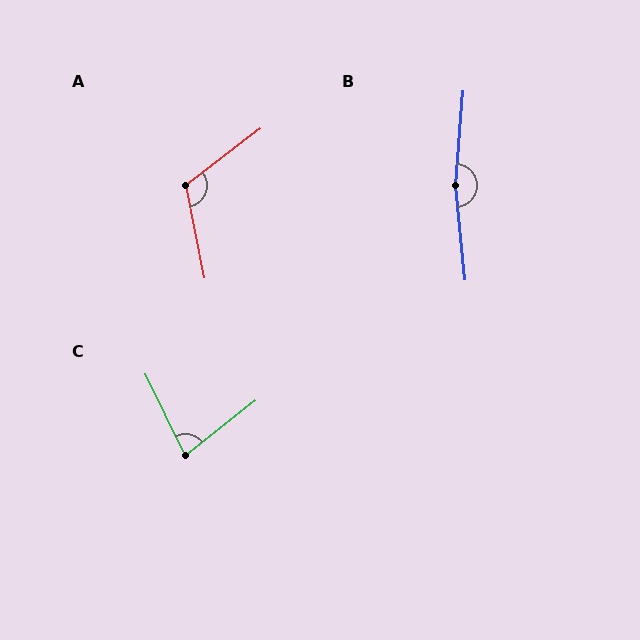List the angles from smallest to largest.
C (78°), A (116°), B (170°).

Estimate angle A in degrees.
Approximately 116 degrees.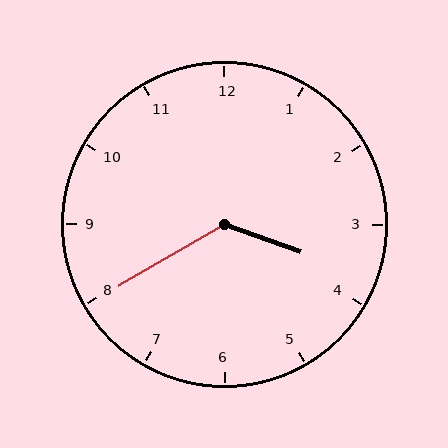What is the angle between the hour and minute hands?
Approximately 130 degrees.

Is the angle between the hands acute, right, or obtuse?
It is obtuse.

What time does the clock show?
3:40.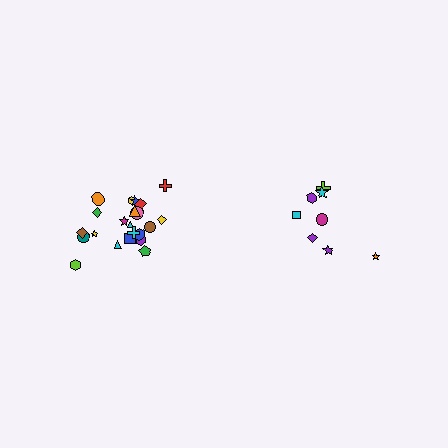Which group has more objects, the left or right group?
The left group.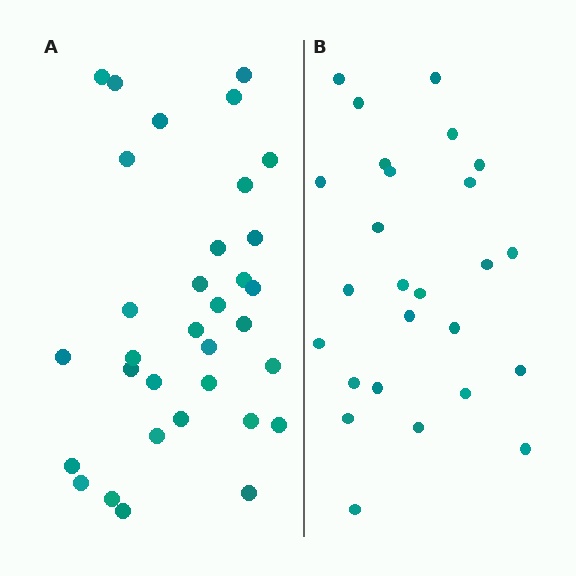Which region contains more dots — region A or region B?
Region A (the left region) has more dots.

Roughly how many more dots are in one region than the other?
Region A has roughly 8 or so more dots than region B.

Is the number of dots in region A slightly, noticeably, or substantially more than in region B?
Region A has noticeably more, but not dramatically so. The ratio is roughly 1.3 to 1.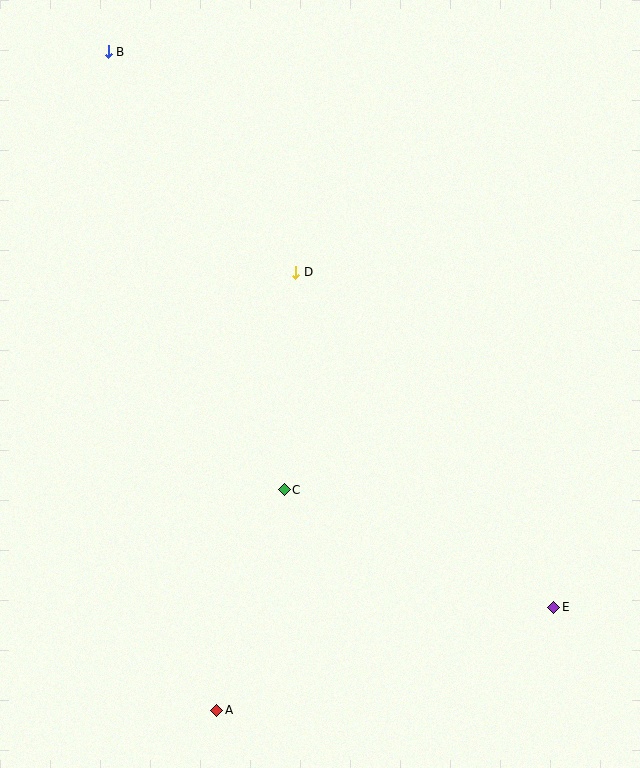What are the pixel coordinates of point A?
Point A is at (217, 710).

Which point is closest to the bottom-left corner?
Point A is closest to the bottom-left corner.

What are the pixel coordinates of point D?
Point D is at (296, 272).